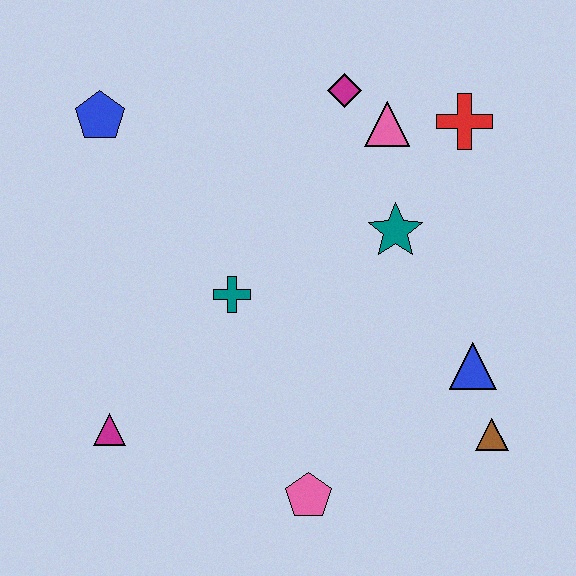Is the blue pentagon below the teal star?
No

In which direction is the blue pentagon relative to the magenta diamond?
The blue pentagon is to the left of the magenta diamond.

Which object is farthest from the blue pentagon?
The brown triangle is farthest from the blue pentagon.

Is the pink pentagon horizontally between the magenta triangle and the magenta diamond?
Yes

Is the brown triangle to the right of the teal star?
Yes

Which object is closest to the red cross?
The pink triangle is closest to the red cross.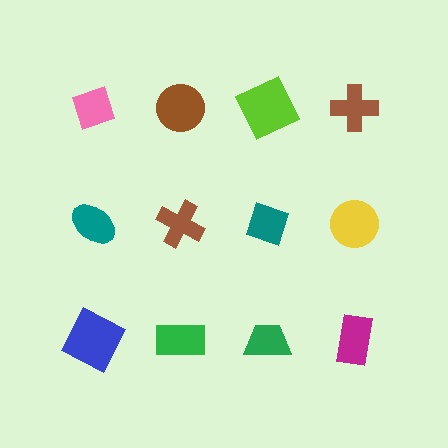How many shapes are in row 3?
4 shapes.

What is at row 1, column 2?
A brown circle.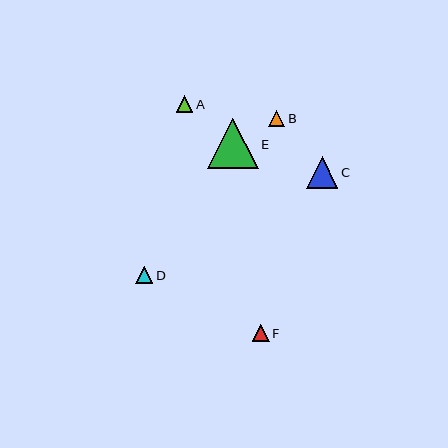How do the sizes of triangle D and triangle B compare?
Triangle D and triangle B are approximately the same size.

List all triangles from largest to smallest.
From largest to smallest: E, C, D, F, B, A.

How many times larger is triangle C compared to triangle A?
Triangle C is approximately 1.9 times the size of triangle A.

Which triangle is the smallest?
Triangle A is the smallest with a size of approximately 16 pixels.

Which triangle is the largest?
Triangle E is the largest with a size of approximately 51 pixels.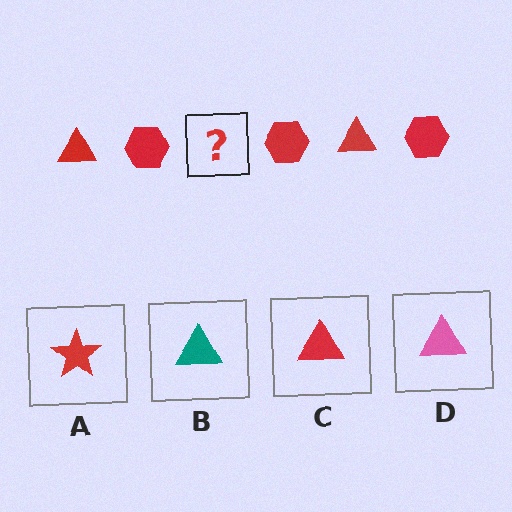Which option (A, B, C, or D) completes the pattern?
C.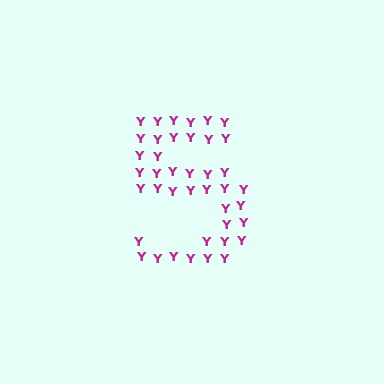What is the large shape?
The large shape is the digit 5.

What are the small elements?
The small elements are letter Y's.